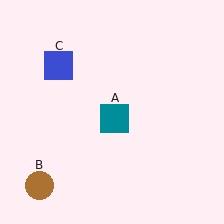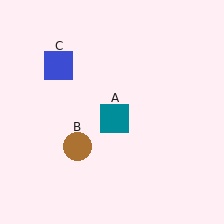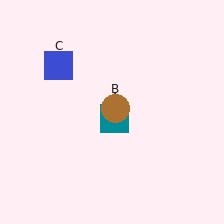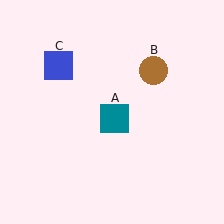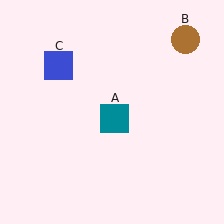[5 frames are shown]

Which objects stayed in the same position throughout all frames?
Teal square (object A) and blue square (object C) remained stationary.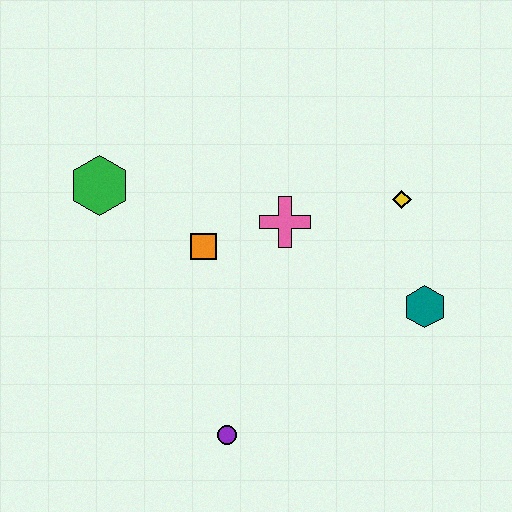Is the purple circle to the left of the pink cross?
Yes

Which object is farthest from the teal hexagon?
The green hexagon is farthest from the teal hexagon.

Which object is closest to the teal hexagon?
The yellow diamond is closest to the teal hexagon.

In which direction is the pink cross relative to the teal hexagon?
The pink cross is to the left of the teal hexagon.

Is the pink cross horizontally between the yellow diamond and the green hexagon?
Yes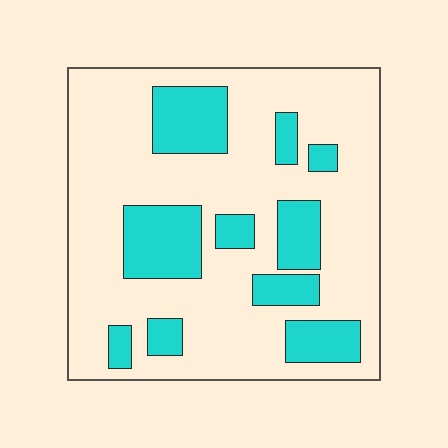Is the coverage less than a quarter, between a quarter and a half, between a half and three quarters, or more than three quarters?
Between a quarter and a half.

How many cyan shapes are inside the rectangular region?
10.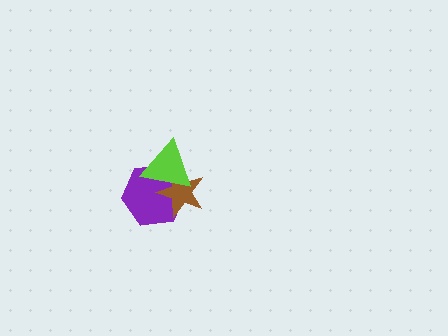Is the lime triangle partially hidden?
No, no other shape covers it.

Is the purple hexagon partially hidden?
Yes, it is partially covered by another shape.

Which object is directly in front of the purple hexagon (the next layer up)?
The brown star is directly in front of the purple hexagon.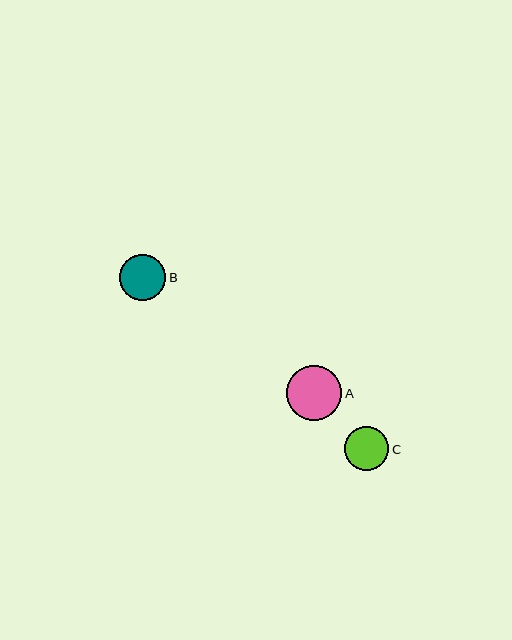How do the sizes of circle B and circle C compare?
Circle B and circle C are approximately the same size.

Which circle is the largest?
Circle A is the largest with a size of approximately 55 pixels.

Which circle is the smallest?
Circle C is the smallest with a size of approximately 44 pixels.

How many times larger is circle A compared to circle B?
Circle A is approximately 1.2 times the size of circle B.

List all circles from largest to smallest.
From largest to smallest: A, B, C.